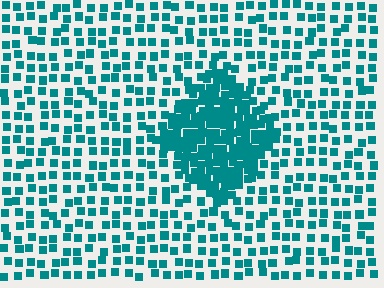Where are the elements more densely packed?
The elements are more densely packed inside the diamond boundary.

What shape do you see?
I see a diamond.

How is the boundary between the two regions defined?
The boundary is defined by a change in element density (approximately 2.6x ratio). All elements are the same color, size, and shape.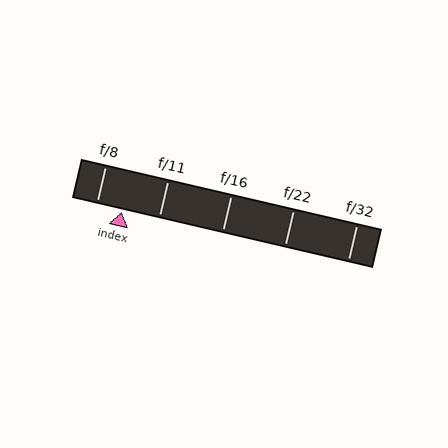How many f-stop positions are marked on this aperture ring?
There are 5 f-stop positions marked.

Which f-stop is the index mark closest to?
The index mark is closest to f/8.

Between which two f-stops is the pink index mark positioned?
The index mark is between f/8 and f/11.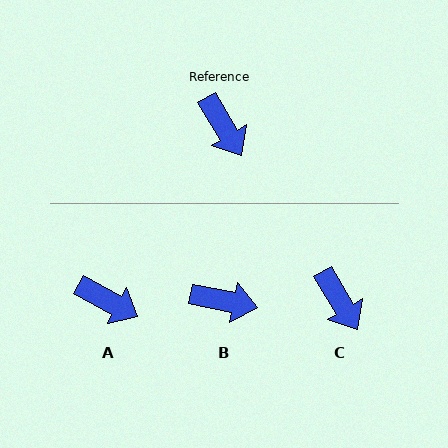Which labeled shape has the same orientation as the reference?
C.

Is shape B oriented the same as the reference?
No, it is off by about 48 degrees.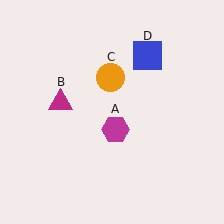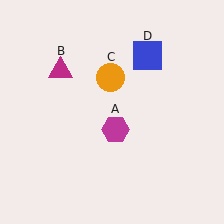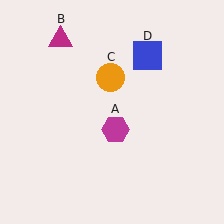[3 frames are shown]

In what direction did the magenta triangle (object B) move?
The magenta triangle (object B) moved up.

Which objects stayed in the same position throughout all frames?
Magenta hexagon (object A) and orange circle (object C) and blue square (object D) remained stationary.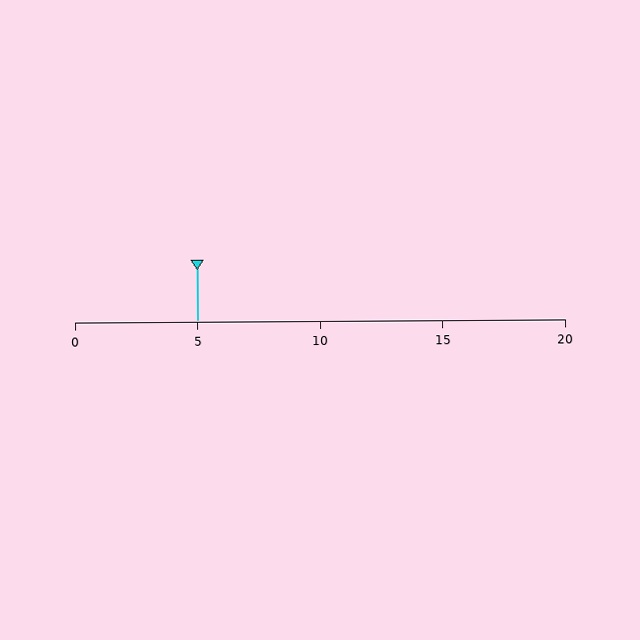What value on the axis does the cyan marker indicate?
The marker indicates approximately 5.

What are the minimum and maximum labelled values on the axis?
The axis runs from 0 to 20.